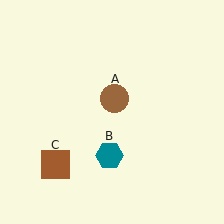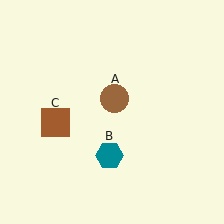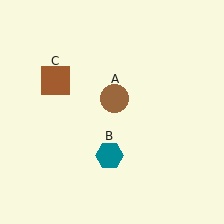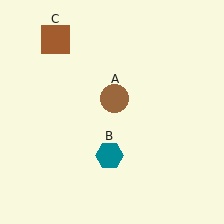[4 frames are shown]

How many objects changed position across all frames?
1 object changed position: brown square (object C).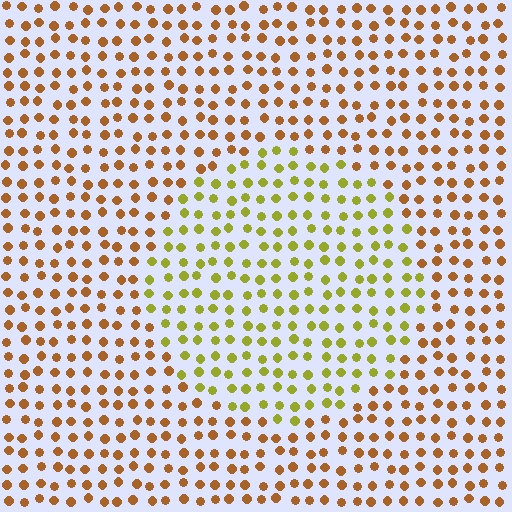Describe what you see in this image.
The image is filled with small brown elements in a uniform arrangement. A circle-shaped region is visible where the elements are tinted to a slightly different hue, forming a subtle color boundary.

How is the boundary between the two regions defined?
The boundary is defined purely by a slight shift in hue (about 41 degrees). Spacing, size, and orientation are identical on both sides.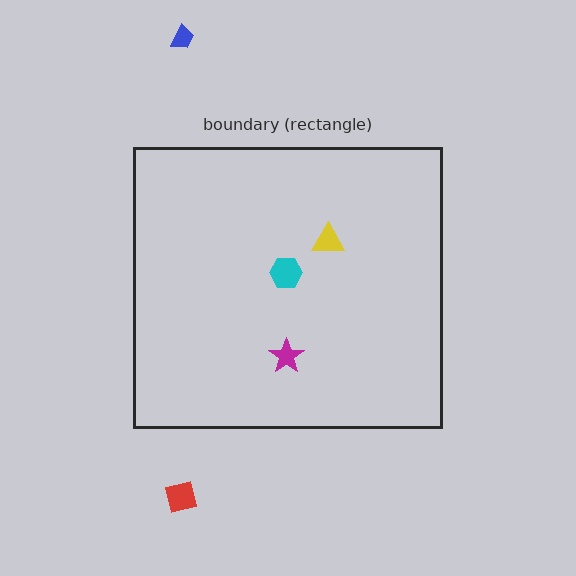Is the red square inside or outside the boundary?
Outside.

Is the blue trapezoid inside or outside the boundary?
Outside.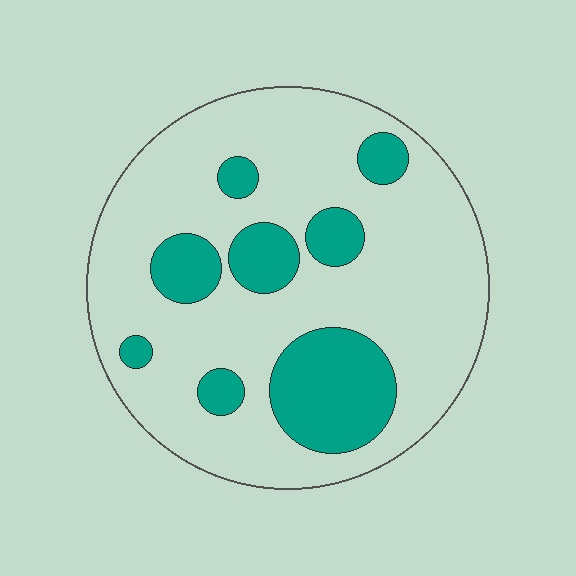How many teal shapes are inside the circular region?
8.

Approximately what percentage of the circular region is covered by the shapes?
Approximately 25%.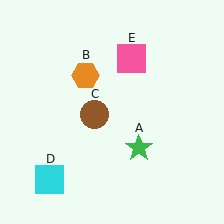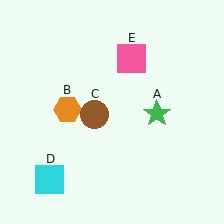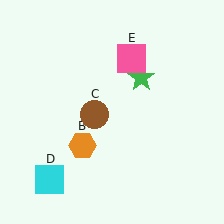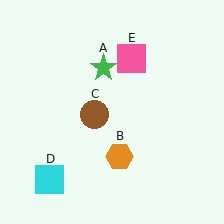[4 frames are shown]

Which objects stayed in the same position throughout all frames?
Brown circle (object C) and cyan square (object D) and pink square (object E) remained stationary.